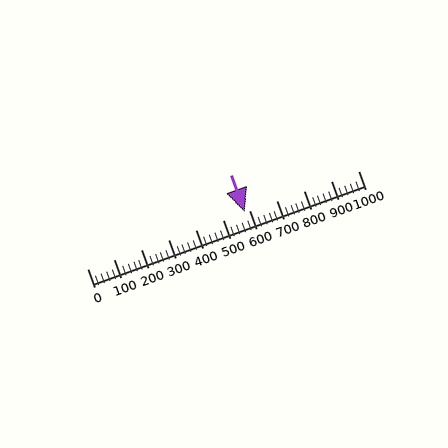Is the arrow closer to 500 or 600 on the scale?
The arrow is closer to 600.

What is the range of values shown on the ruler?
The ruler shows values from 0 to 1000.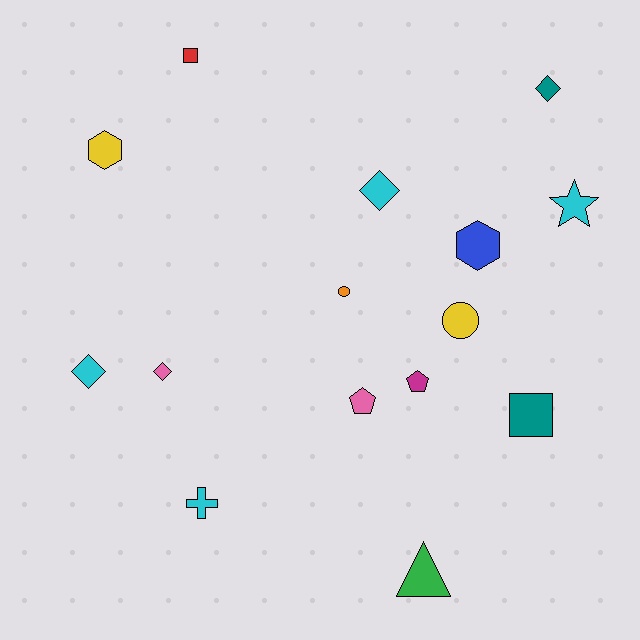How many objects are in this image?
There are 15 objects.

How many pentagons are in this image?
There are 2 pentagons.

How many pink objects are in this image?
There are 2 pink objects.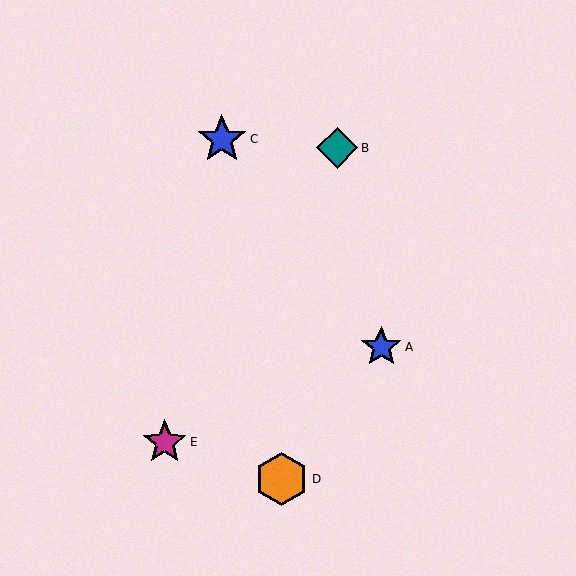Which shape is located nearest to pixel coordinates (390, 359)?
The blue star (labeled A) at (381, 347) is nearest to that location.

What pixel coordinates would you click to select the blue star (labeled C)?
Click at (222, 139) to select the blue star C.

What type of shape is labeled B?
Shape B is a teal diamond.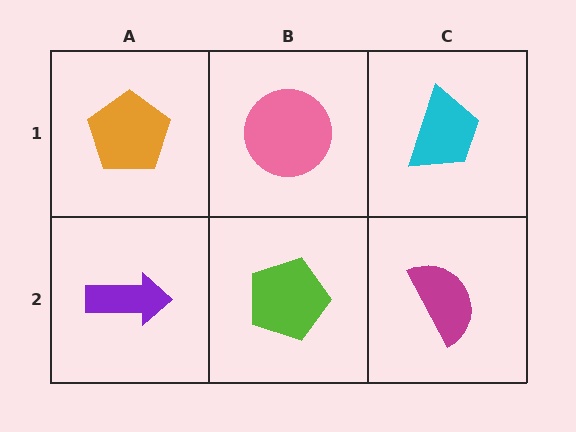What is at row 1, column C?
A cyan trapezoid.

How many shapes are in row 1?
3 shapes.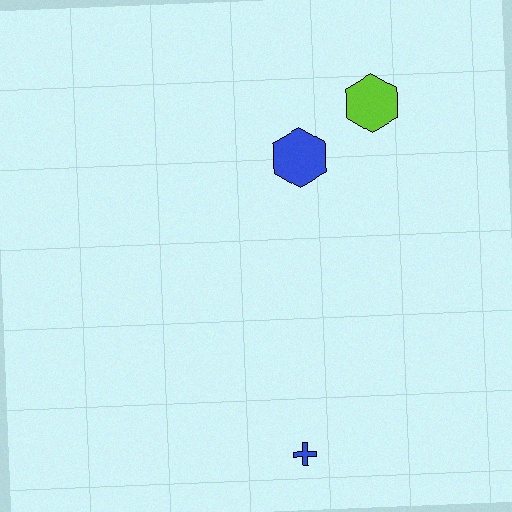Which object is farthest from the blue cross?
The lime hexagon is farthest from the blue cross.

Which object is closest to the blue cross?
The blue hexagon is closest to the blue cross.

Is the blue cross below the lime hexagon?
Yes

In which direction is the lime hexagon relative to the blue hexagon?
The lime hexagon is to the right of the blue hexagon.